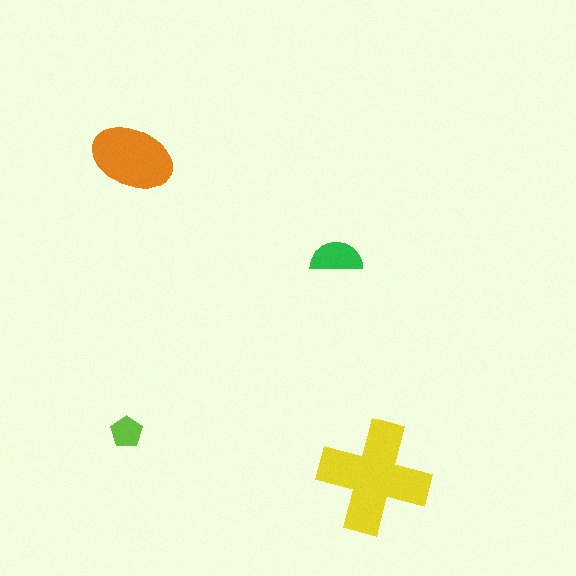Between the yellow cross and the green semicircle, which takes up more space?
The yellow cross.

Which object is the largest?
The yellow cross.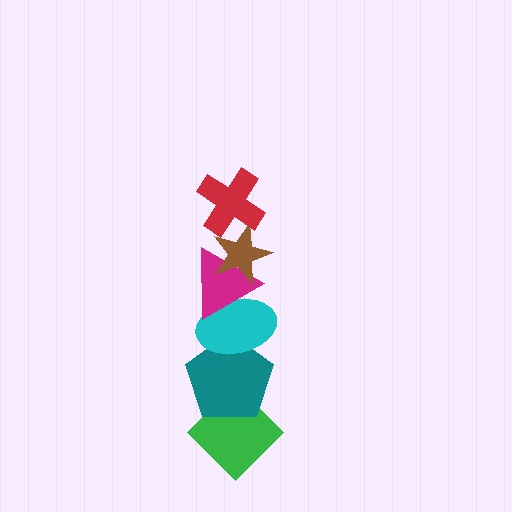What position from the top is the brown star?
The brown star is 2nd from the top.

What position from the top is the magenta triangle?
The magenta triangle is 3rd from the top.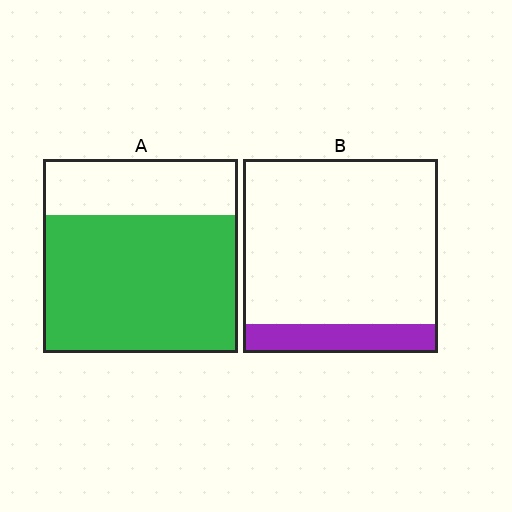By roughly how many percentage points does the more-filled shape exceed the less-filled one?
By roughly 55 percentage points (A over B).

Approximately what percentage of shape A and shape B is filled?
A is approximately 70% and B is approximately 15%.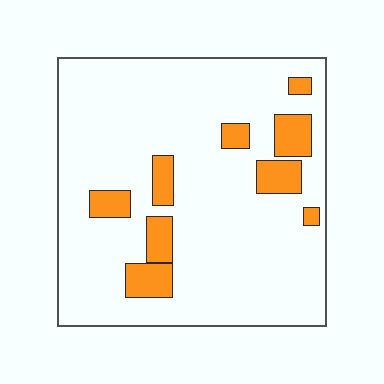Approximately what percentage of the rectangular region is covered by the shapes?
Approximately 15%.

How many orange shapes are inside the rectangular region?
9.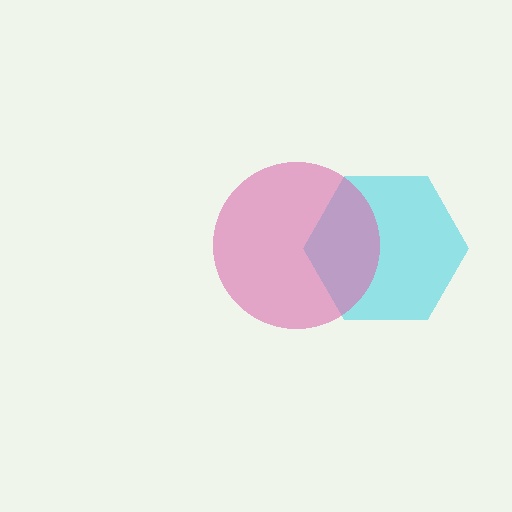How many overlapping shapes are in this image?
There are 2 overlapping shapes in the image.